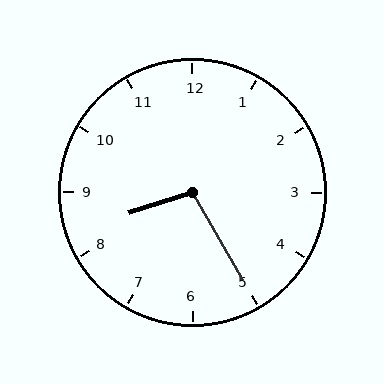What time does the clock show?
8:25.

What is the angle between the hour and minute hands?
Approximately 102 degrees.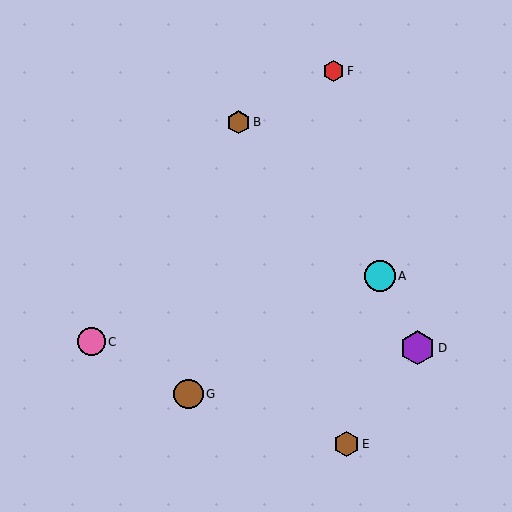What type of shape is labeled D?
Shape D is a purple hexagon.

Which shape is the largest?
The purple hexagon (labeled D) is the largest.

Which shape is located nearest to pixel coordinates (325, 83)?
The red hexagon (labeled F) at (334, 71) is nearest to that location.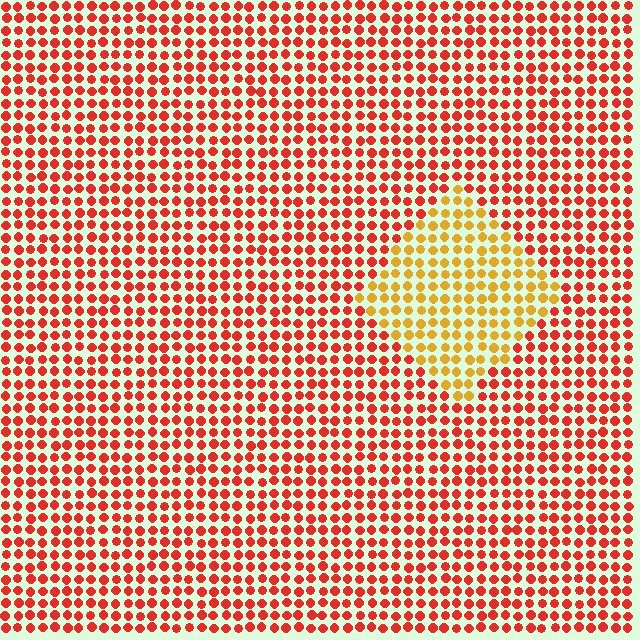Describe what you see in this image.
The image is filled with small red elements in a uniform arrangement. A diamond-shaped region is visible where the elements are tinted to a slightly different hue, forming a subtle color boundary.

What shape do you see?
I see a diamond.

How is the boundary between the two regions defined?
The boundary is defined purely by a slight shift in hue (about 42 degrees). Spacing, size, and orientation are identical on both sides.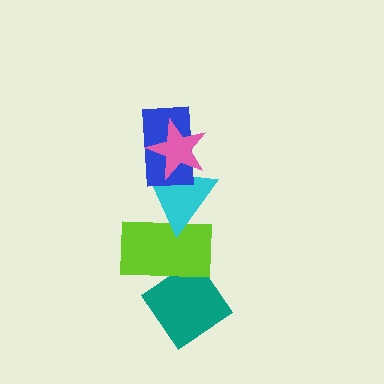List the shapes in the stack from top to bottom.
From top to bottom: the pink star, the blue rectangle, the cyan triangle, the lime rectangle, the teal diamond.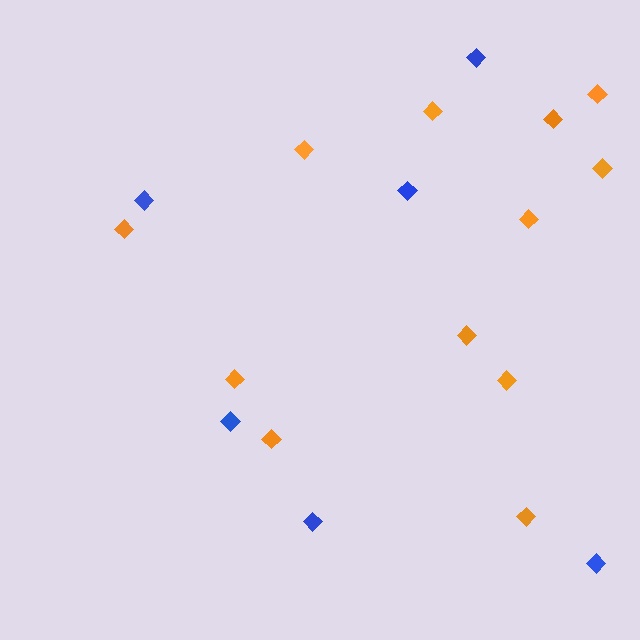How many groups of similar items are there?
There are 2 groups: one group of orange diamonds (12) and one group of blue diamonds (6).